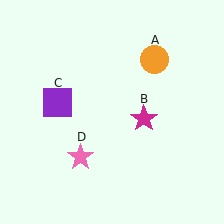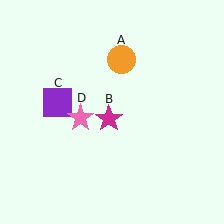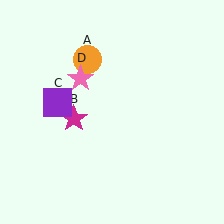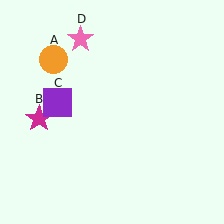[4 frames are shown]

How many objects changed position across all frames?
3 objects changed position: orange circle (object A), magenta star (object B), pink star (object D).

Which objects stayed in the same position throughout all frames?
Purple square (object C) remained stationary.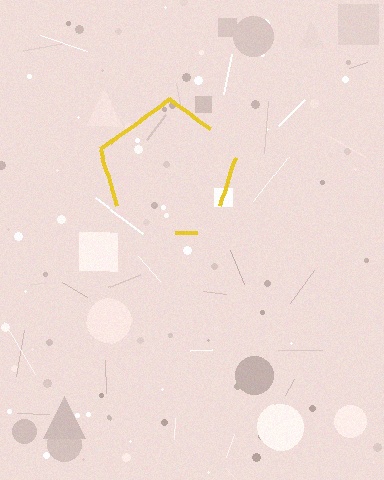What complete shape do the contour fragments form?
The contour fragments form a pentagon.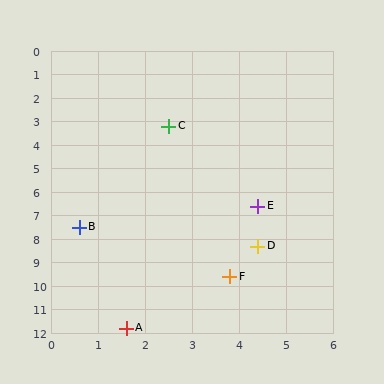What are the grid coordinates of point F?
Point F is at approximately (3.8, 9.6).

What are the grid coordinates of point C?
Point C is at approximately (2.5, 3.2).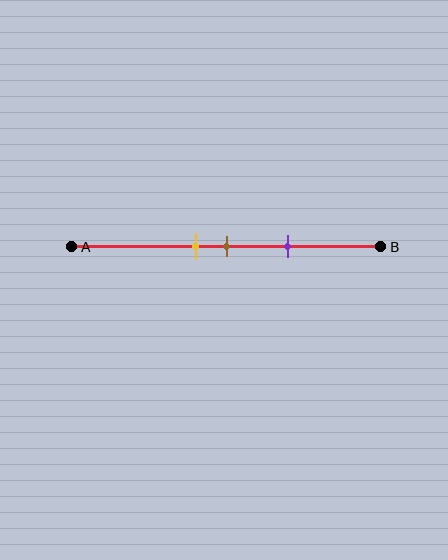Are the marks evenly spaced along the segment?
Yes, the marks are approximately evenly spaced.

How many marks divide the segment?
There are 3 marks dividing the segment.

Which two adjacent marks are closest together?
The yellow and brown marks are the closest adjacent pair.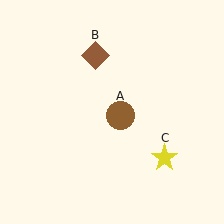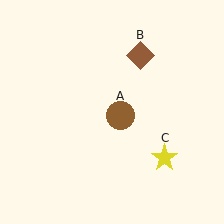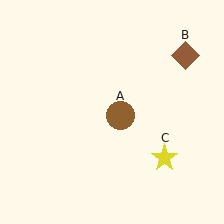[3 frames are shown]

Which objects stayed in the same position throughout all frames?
Brown circle (object A) and yellow star (object C) remained stationary.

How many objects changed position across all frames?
1 object changed position: brown diamond (object B).